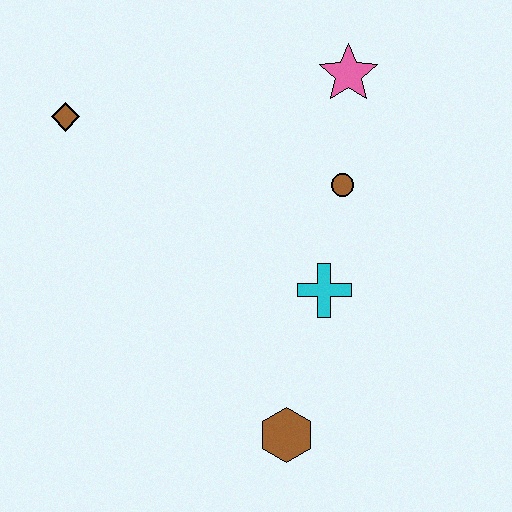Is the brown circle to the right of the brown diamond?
Yes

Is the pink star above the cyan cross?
Yes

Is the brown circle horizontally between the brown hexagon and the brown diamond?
No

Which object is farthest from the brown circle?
The brown diamond is farthest from the brown circle.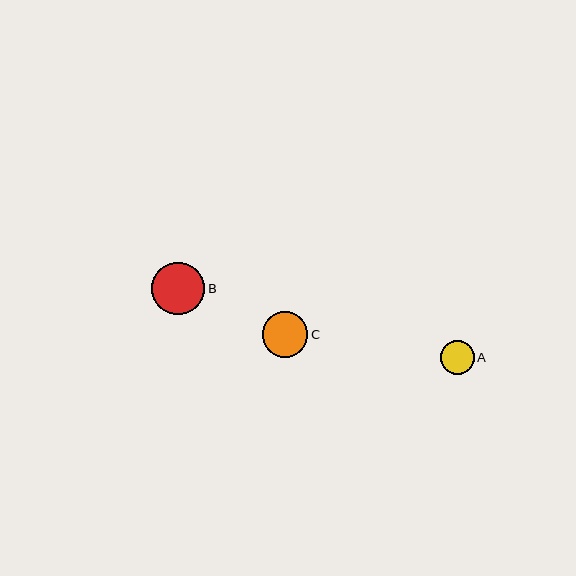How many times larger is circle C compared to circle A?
Circle C is approximately 1.3 times the size of circle A.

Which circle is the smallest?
Circle A is the smallest with a size of approximately 34 pixels.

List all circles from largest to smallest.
From largest to smallest: B, C, A.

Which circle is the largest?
Circle B is the largest with a size of approximately 53 pixels.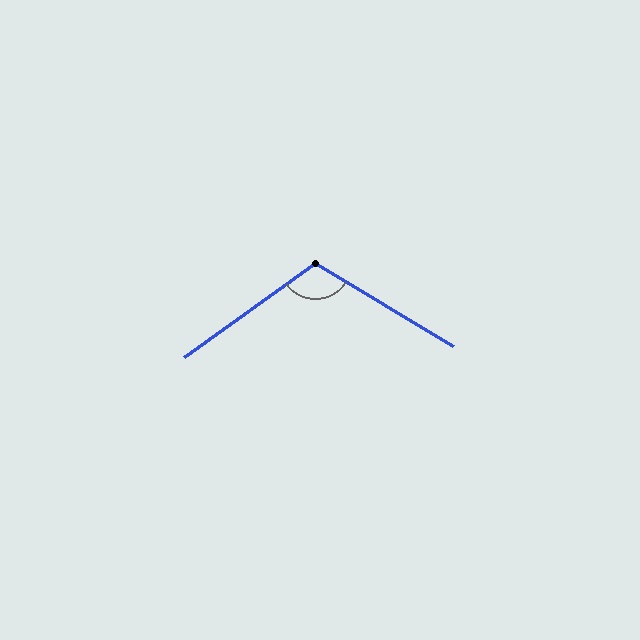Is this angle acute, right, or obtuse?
It is obtuse.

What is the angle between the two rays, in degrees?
Approximately 114 degrees.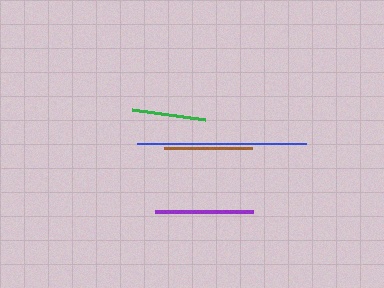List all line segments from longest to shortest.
From longest to shortest: blue, purple, brown, green.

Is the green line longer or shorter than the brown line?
The brown line is longer than the green line.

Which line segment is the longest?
The blue line is the longest at approximately 169 pixels.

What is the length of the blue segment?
The blue segment is approximately 169 pixels long.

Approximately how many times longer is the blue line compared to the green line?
The blue line is approximately 2.3 times the length of the green line.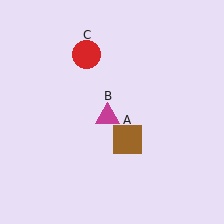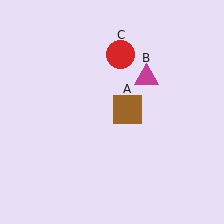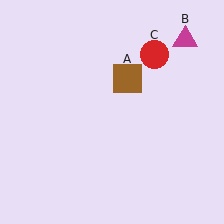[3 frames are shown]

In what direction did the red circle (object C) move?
The red circle (object C) moved right.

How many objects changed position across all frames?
3 objects changed position: brown square (object A), magenta triangle (object B), red circle (object C).